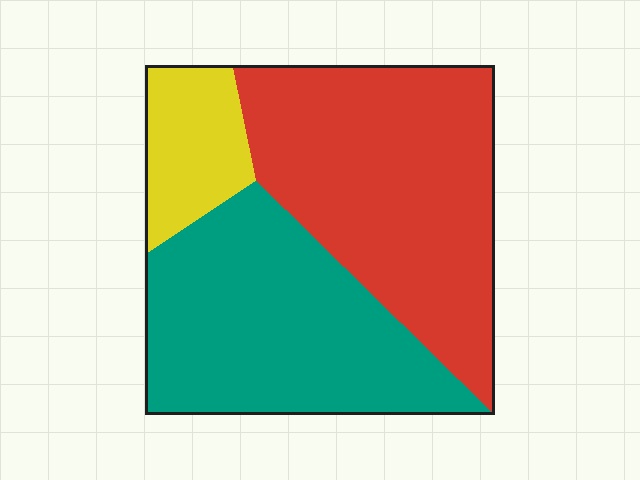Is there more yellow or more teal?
Teal.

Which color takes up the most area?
Red, at roughly 45%.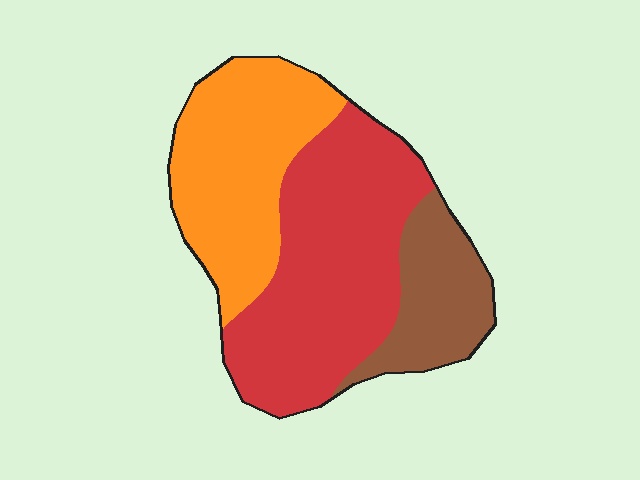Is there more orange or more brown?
Orange.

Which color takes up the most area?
Red, at roughly 45%.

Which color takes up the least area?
Brown, at roughly 20%.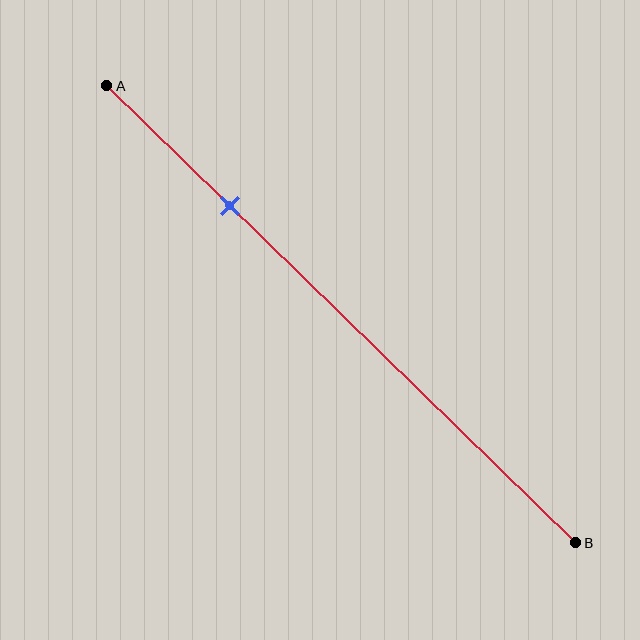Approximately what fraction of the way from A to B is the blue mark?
The blue mark is approximately 25% of the way from A to B.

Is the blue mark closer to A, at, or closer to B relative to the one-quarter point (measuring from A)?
The blue mark is approximately at the one-quarter point of segment AB.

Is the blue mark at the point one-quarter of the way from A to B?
Yes, the mark is approximately at the one-quarter point.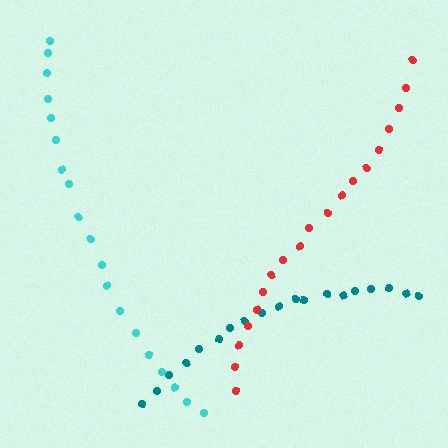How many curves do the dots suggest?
There are 3 distinct paths.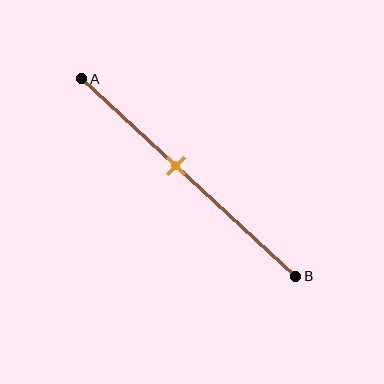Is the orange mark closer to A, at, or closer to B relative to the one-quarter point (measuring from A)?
The orange mark is closer to point B than the one-quarter point of segment AB.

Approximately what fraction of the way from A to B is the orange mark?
The orange mark is approximately 45% of the way from A to B.